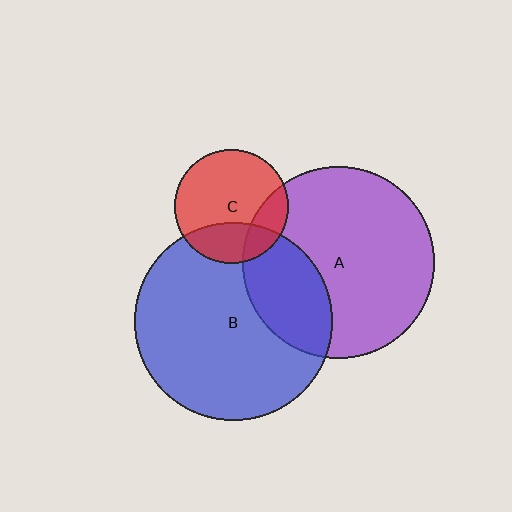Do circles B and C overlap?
Yes.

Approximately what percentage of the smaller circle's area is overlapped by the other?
Approximately 25%.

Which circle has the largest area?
Circle B (blue).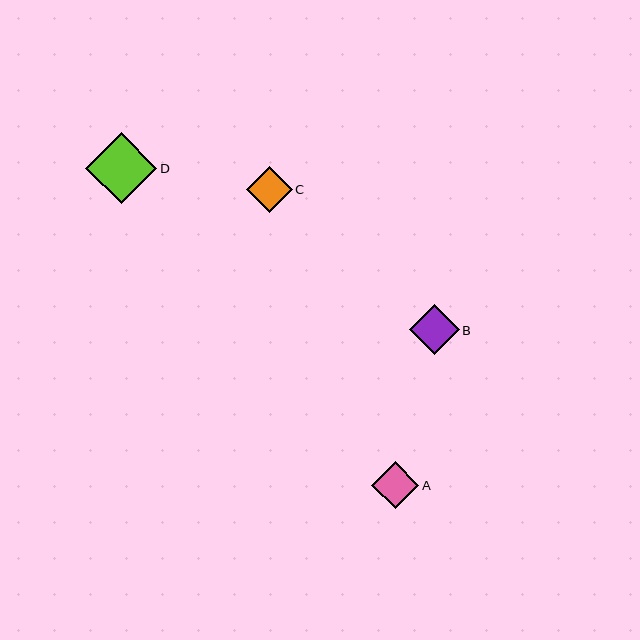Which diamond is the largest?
Diamond D is the largest with a size of approximately 71 pixels.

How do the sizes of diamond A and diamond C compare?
Diamond A and diamond C are approximately the same size.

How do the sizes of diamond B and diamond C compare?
Diamond B and diamond C are approximately the same size.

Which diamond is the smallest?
Diamond C is the smallest with a size of approximately 46 pixels.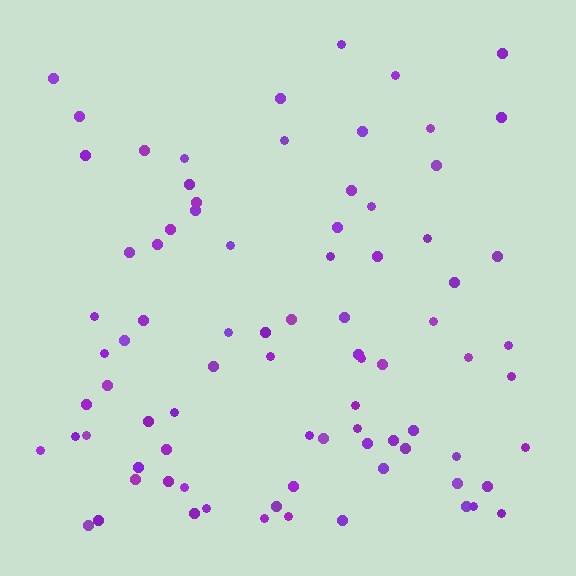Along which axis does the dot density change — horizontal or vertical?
Vertical.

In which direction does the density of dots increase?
From top to bottom, with the bottom side densest.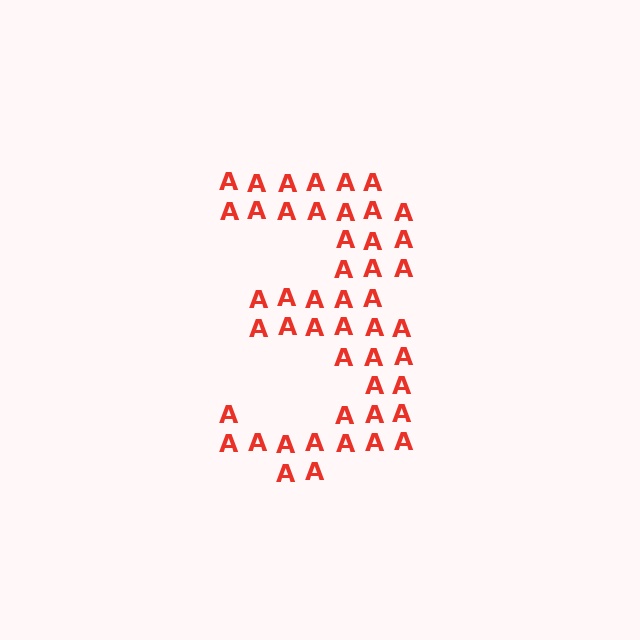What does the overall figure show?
The overall figure shows the digit 3.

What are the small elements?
The small elements are letter A's.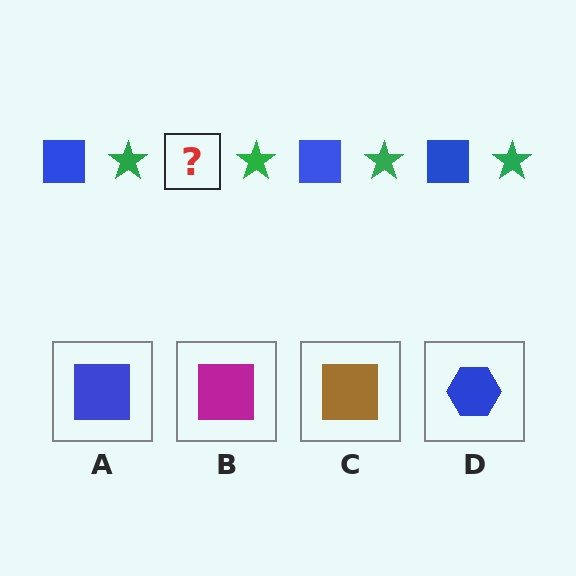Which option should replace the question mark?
Option A.